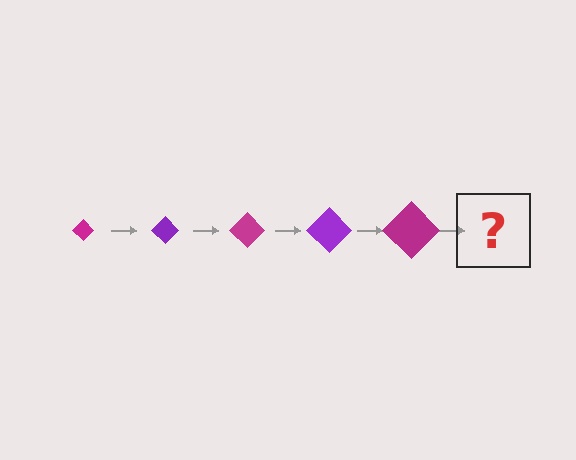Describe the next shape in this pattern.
It should be a purple diamond, larger than the previous one.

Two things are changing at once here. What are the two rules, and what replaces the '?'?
The two rules are that the diamond grows larger each step and the color cycles through magenta and purple. The '?' should be a purple diamond, larger than the previous one.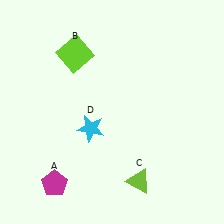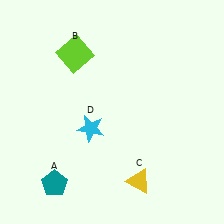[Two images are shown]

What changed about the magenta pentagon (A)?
In Image 1, A is magenta. In Image 2, it changed to teal.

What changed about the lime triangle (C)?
In Image 1, C is lime. In Image 2, it changed to yellow.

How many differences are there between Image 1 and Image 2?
There are 2 differences between the two images.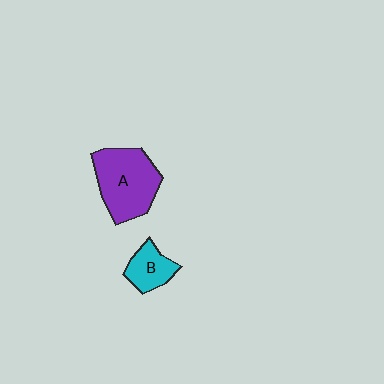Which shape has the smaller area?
Shape B (cyan).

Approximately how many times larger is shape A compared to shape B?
Approximately 2.2 times.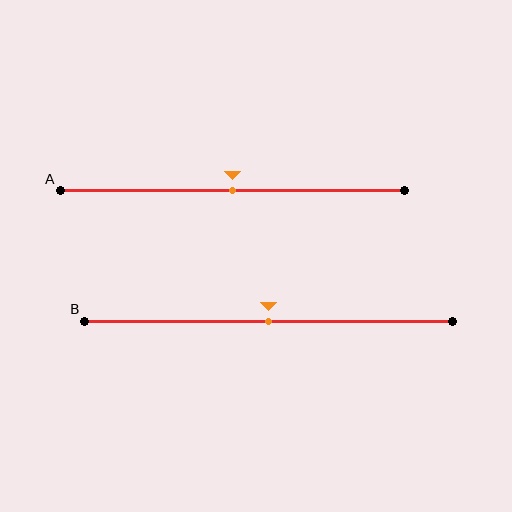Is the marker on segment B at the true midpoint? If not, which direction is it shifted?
Yes, the marker on segment B is at the true midpoint.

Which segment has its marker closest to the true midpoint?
Segment A has its marker closest to the true midpoint.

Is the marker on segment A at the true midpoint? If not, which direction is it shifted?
Yes, the marker on segment A is at the true midpoint.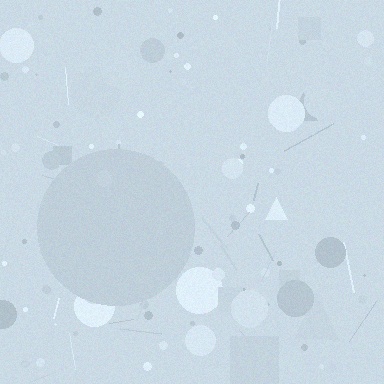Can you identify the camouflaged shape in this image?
The camouflaged shape is a circle.